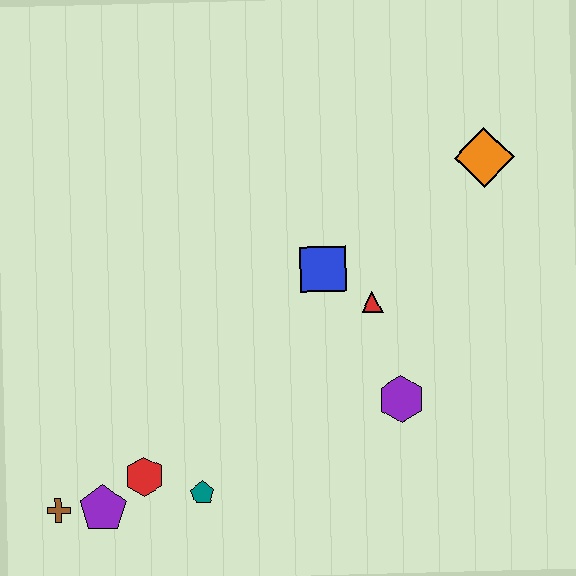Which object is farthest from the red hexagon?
The orange diamond is farthest from the red hexagon.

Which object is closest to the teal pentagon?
The red hexagon is closest to the teal pentagon.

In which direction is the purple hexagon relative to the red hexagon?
The purple hexagon is to the right of the red hexagon.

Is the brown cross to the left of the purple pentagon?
Yes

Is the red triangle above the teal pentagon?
Yes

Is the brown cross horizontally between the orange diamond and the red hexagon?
No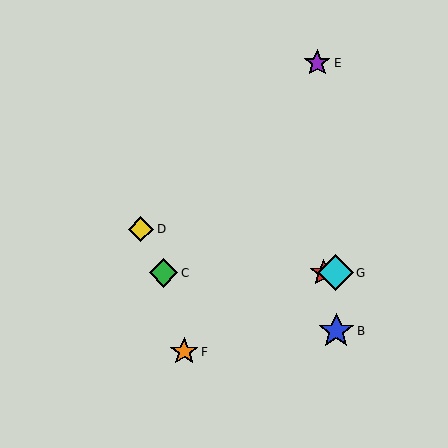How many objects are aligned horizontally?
3 objects (A, C, G) are aligned horizontally.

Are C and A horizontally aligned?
Yes, both are at y≈273.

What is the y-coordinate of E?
Object E is at y≈63.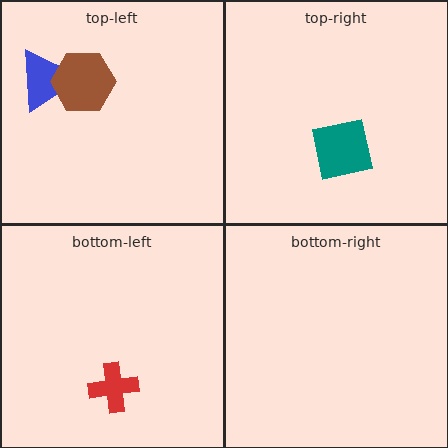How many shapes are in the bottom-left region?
1.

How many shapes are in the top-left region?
2.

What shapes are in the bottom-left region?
The red cross.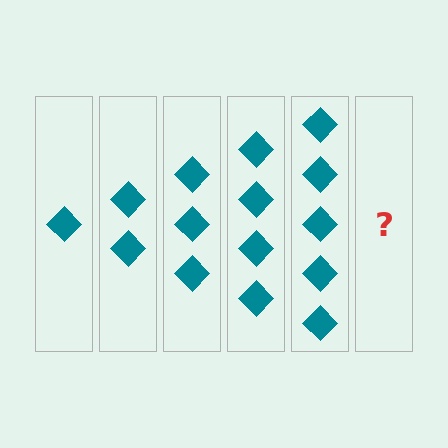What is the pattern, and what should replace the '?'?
The pattern is that each step adds one more diamond. The '?' should be 6 diamonds.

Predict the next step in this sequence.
The next step is 6 diamonds.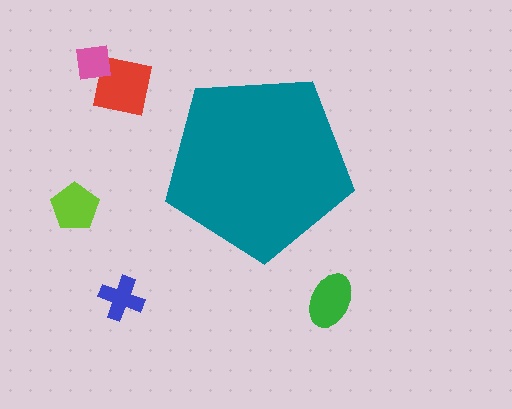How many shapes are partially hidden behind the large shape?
0 shapes are partially hidden.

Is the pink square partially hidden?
No, the pink square is fully visible.